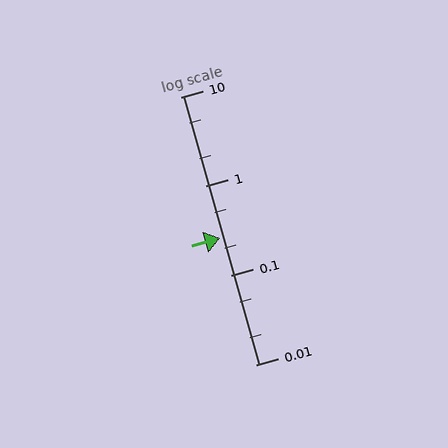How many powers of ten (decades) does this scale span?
The scale spans 3 decades, from 0.01 to 10.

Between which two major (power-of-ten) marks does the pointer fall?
The pointer is between 0.1 and 1.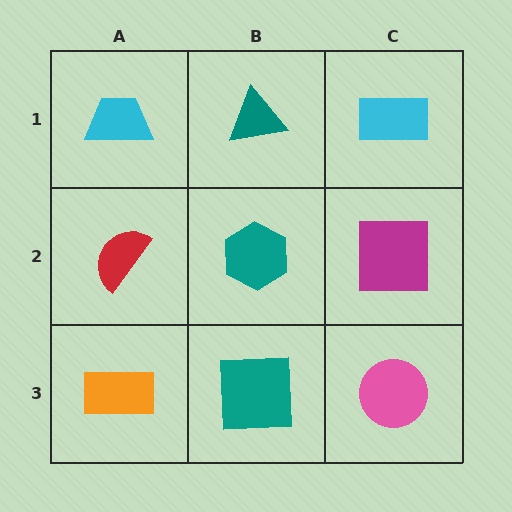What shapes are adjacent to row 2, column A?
A cyan trapezoid (row 1, column A), an orange rectangle (row 3, column A), a teal hexagon (row 2, column B).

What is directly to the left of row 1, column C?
A teal triangle.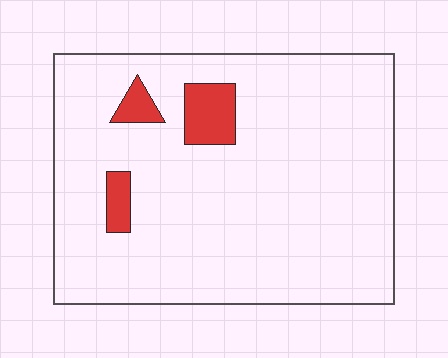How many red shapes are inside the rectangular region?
3.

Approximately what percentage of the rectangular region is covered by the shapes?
Approximately 5%.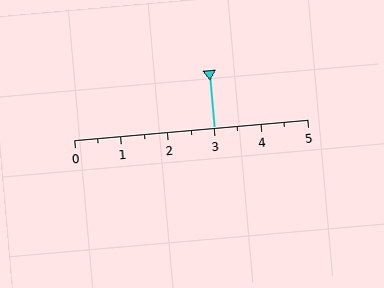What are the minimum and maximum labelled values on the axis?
The axis runs from 0 to 5.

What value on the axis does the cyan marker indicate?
The marker indicates approximately 3.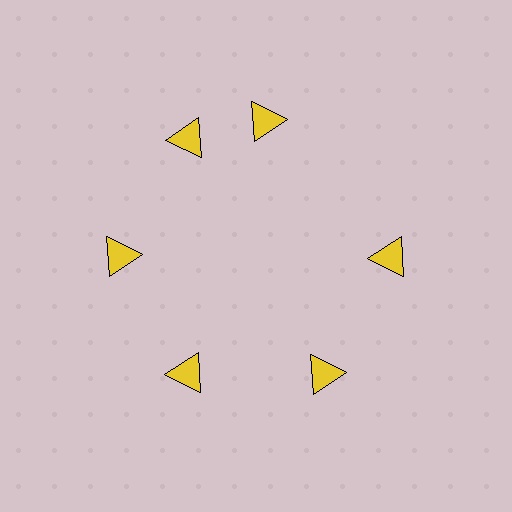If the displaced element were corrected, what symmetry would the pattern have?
It would have 6-fold rotational symmetry — the pattern would map onto itself every 60 degrees.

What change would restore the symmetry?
The symmetry would be restored by rotating it back into even spacing with its neighbors so that all 6 triangles sit at equal angles and equal distance from the center.